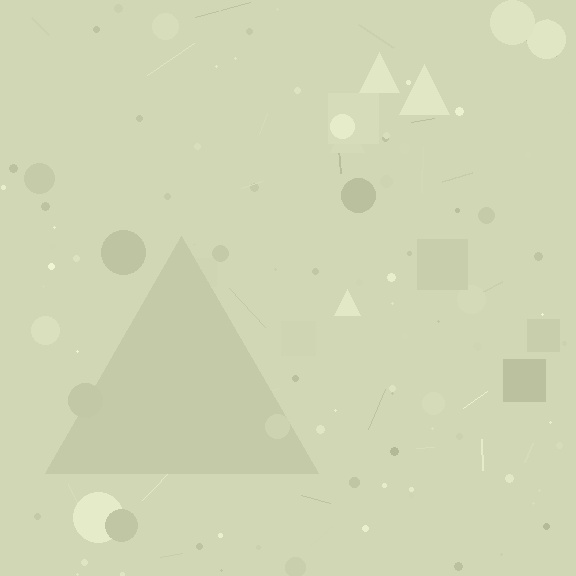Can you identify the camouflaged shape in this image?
The camouflaged shape is a triangle.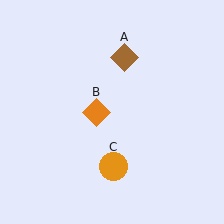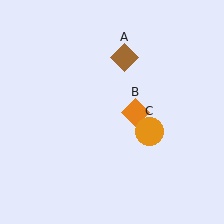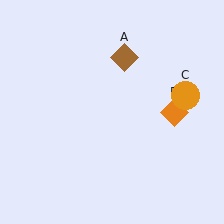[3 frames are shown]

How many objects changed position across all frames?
2 objects changed position: orange diamond (object B), orange circle (object C).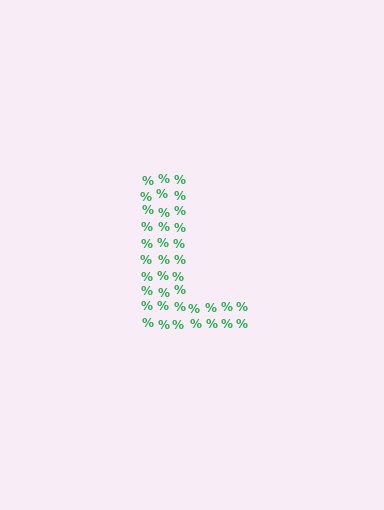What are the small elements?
The small elements are percent signs.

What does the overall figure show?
The overall figure shows the letter L.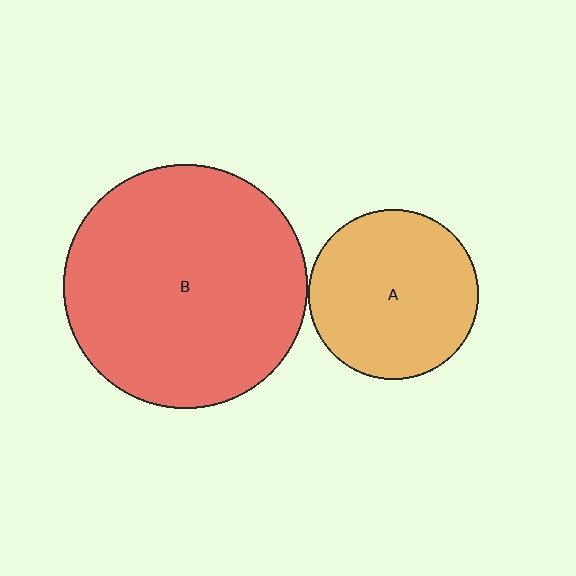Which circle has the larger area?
Circle B (red).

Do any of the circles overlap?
No, none of the circles overlap.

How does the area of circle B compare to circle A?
Approximately 2.1 times.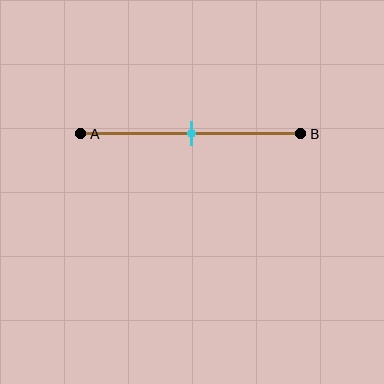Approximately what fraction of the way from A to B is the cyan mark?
The cyan mark is approximately 50% of the way from A to B.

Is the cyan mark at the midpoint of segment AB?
Yes, the mark is approximately at the midpoint.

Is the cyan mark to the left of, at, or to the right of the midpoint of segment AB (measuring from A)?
The cyan mark is approximately at the midpoint of segment AB.